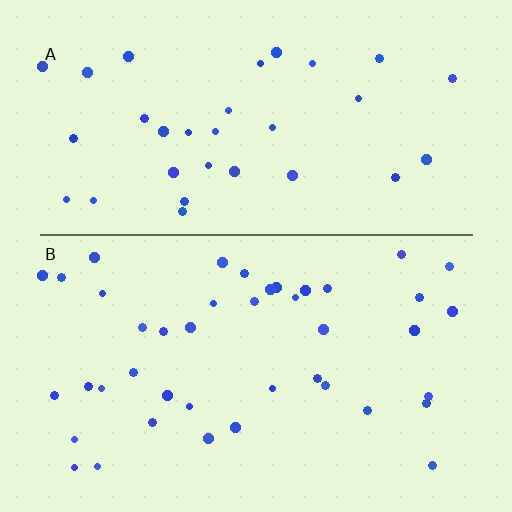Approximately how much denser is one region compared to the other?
Approximately 1.3× — region B over region A.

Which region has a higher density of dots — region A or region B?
B (the bottom).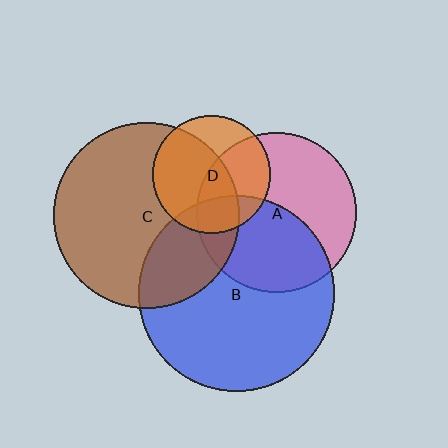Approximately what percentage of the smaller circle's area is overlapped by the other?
Approximately 15%.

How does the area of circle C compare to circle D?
Approximately 2.5 times.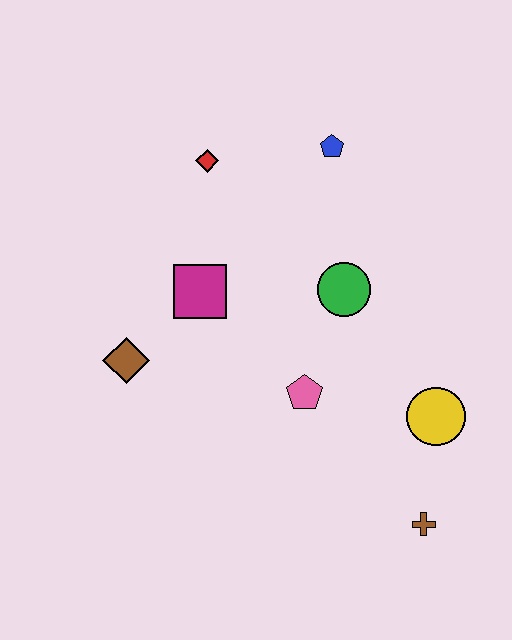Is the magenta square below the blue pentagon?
Yes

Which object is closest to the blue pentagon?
The red diamond is closest to the blue pentagon.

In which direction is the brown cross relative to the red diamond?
The brown cross is below the red diamond.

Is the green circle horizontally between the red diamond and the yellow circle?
Yes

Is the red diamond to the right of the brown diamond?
Yes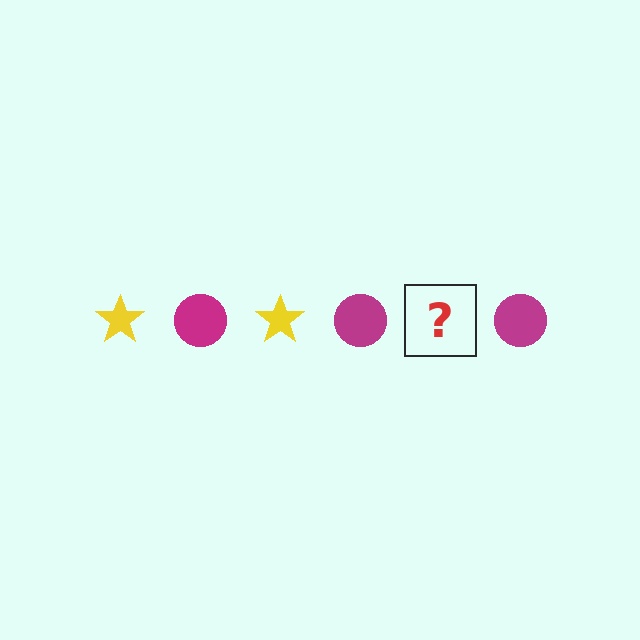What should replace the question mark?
The question mark should be replaced with a yellow star.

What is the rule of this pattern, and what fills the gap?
The rule is that the pattern alternates between yellow star and magenta circle. The gap should be filled with a yellow star.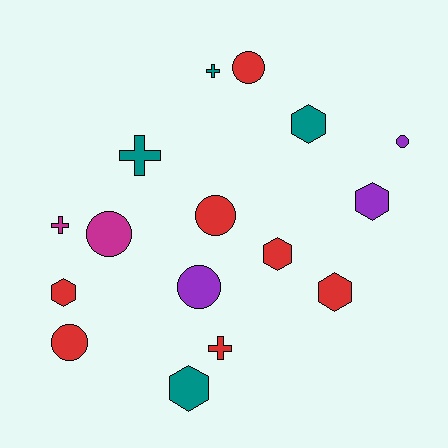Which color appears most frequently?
Red, with 7 objects.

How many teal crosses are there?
There are 2 teal crosses.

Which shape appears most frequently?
Hexagon, with 6 objects.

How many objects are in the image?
There are 16 objects.